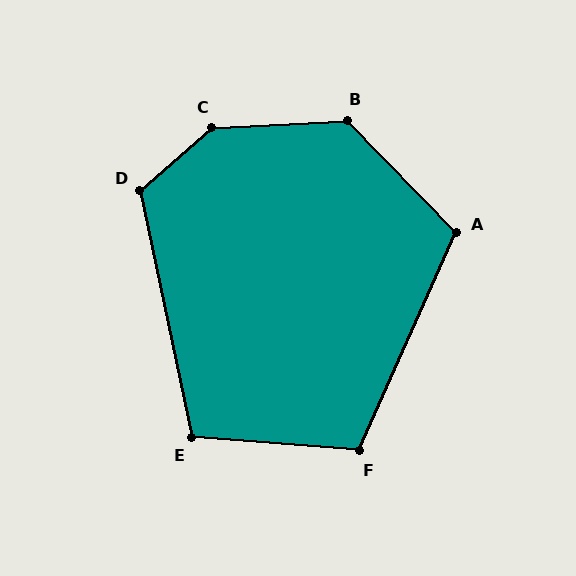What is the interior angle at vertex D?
Approximately 119 degrees (obtuse).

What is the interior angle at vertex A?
Approximately 112 degrees (obtuse).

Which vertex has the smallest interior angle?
E, at approximately 107 degrees.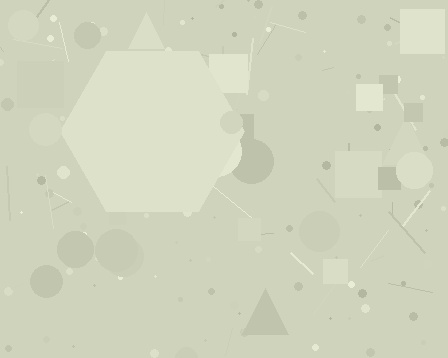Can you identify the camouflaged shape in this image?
The camouflaged shape is a hexagon.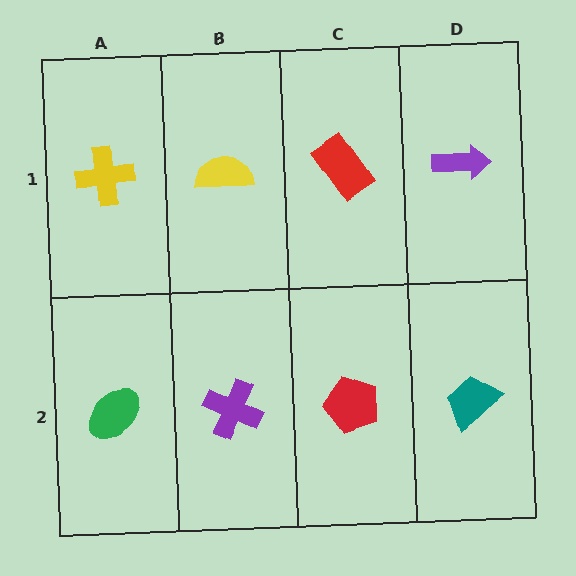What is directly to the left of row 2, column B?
A green ellipse.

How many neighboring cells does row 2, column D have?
2.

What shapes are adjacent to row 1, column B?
A purple cross (row 2, column B), a yellow cross (row 1, column A), a red rectangle (row 1, column C).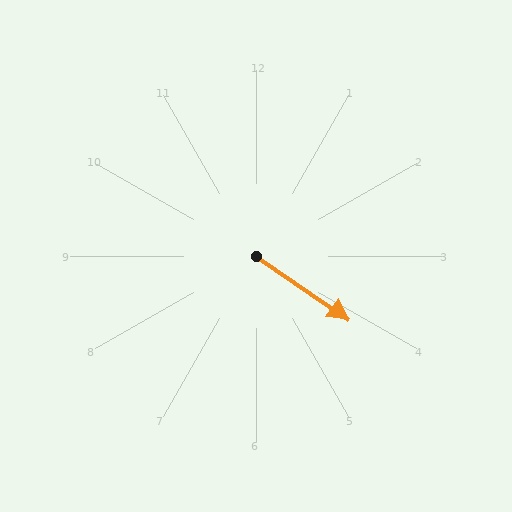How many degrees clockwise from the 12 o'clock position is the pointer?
Approximately 124 degrees.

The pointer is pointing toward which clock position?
Roughly 4 o'clock.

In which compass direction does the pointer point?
Southeast.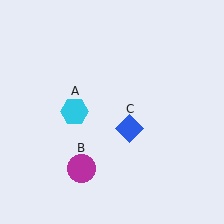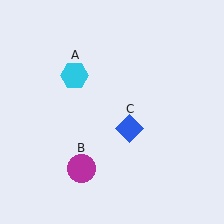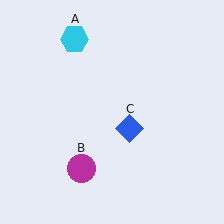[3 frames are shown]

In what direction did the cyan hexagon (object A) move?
The cyan hexagon (object A) moved up.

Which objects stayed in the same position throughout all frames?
Magenta circle (object B) and blue diamond (object C) remained stationary.